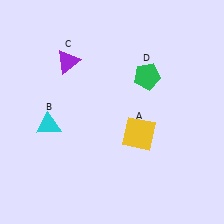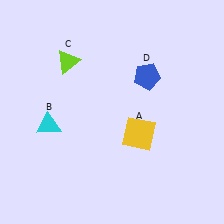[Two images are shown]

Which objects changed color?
C changed from purple to lime. D changed from green to blue.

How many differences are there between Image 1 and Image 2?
There are 2 differences between the two images.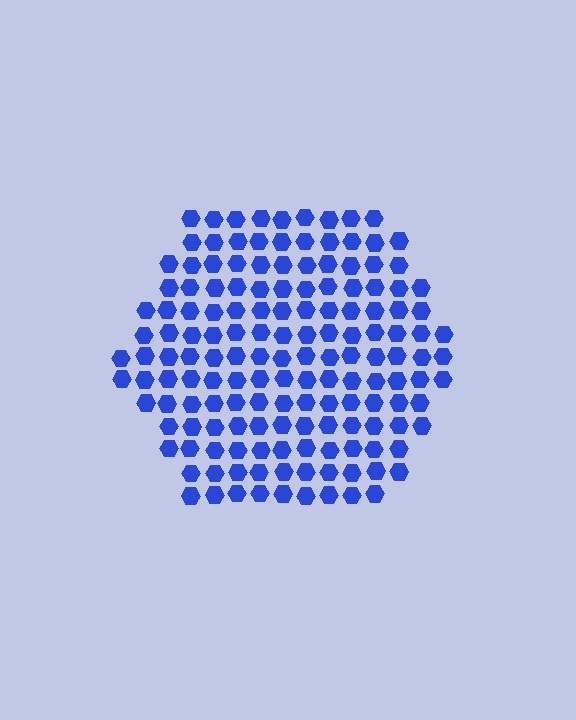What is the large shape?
The large shape is a hexagon.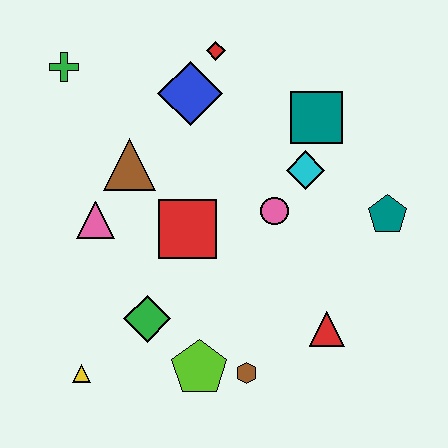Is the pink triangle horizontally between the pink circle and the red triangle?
No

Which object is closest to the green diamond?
The lime pentagon is closest to the green diamond.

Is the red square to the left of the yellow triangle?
No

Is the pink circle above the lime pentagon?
Yes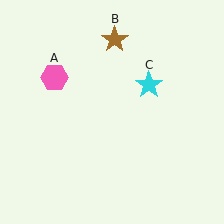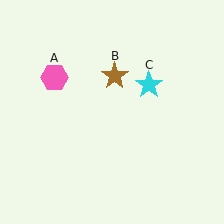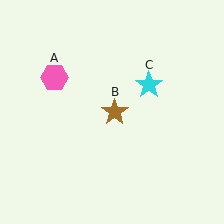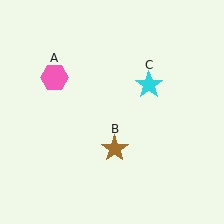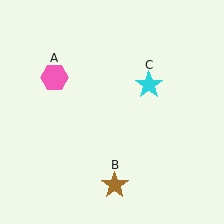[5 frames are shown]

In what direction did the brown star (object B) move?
The brown star (object B) moved down.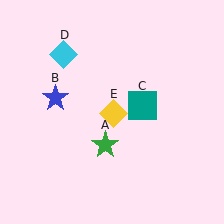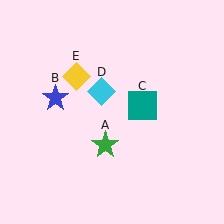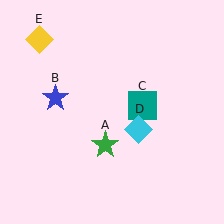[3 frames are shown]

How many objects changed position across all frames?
2 objects changed position: cyan diamond (object D), yellow diamond (object E).